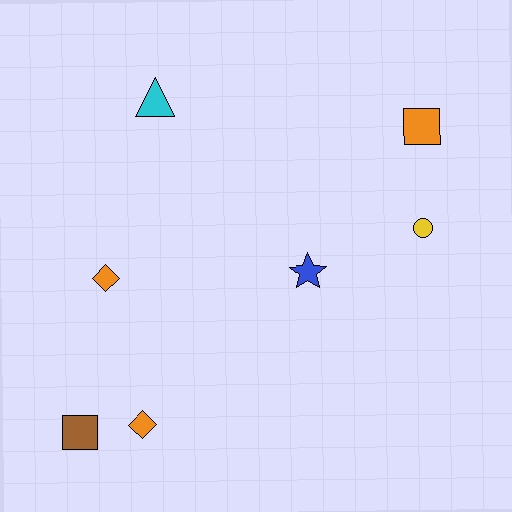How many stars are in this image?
There is 1 star.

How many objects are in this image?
There are 7 objects.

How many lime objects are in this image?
There are no lime objects.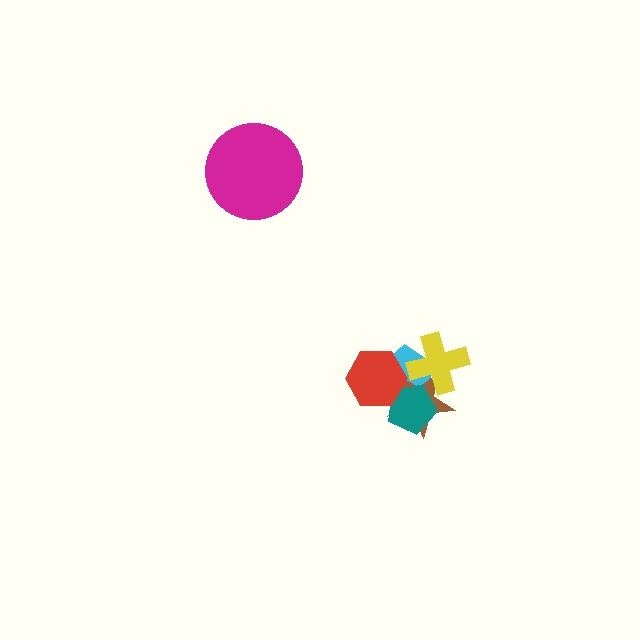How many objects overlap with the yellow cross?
2 objects overlap with the yellow cross.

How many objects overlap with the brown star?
4 objects overlap with the brown star.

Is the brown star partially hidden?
Yes, it is partially covered by another shape.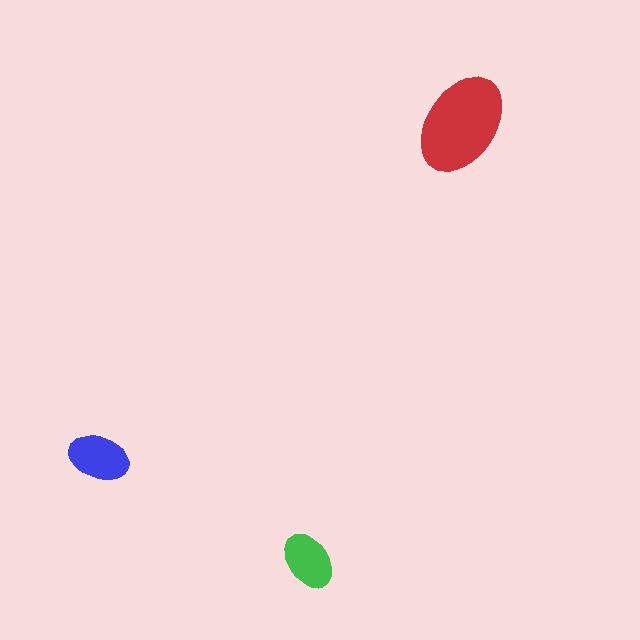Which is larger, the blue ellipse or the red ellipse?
The red one.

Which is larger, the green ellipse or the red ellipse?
The red one.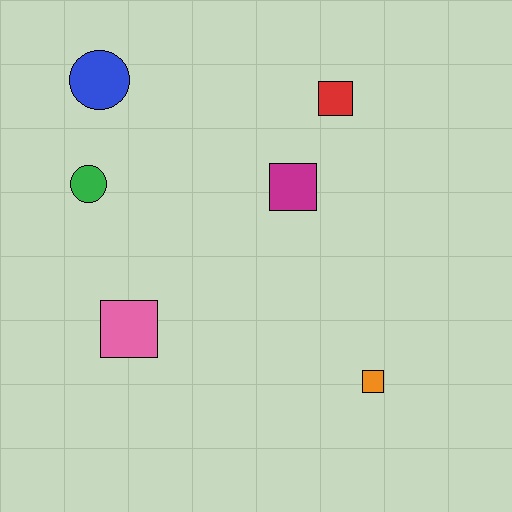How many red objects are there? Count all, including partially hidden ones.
There is 1 red object.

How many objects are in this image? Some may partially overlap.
There are 6 objects.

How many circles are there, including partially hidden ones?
There are 2 circles.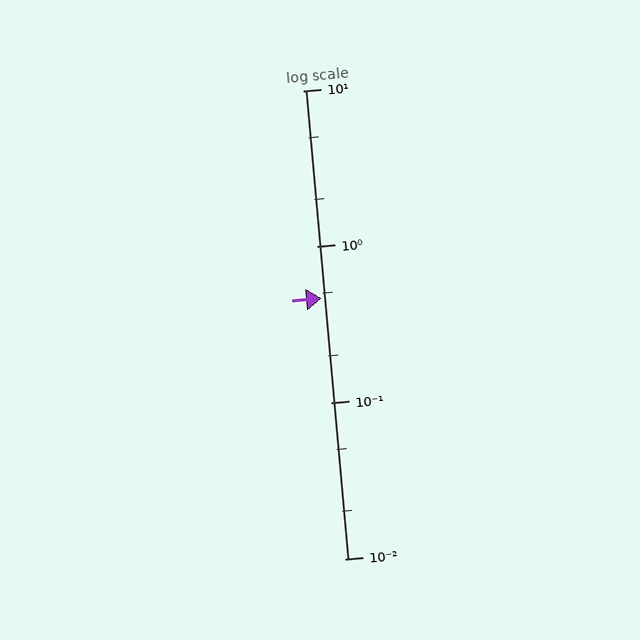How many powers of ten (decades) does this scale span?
The scale spans 3 decades, from 0.01 to 10.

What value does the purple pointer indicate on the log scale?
The pointer indicates approximately 0.47.